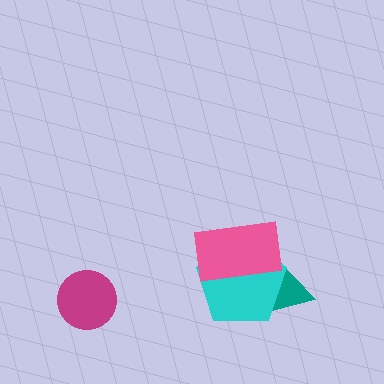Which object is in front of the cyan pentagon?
The pink rectangle is in front of the cyan pentagon.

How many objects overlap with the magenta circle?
0 objects overlap with the magenta circle.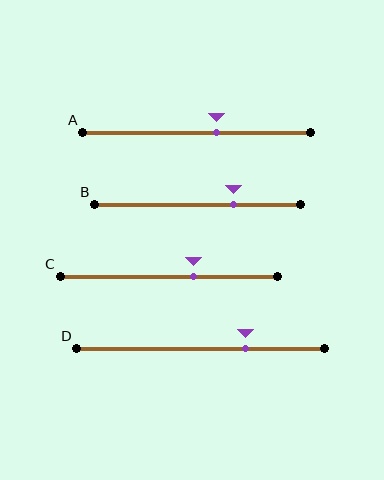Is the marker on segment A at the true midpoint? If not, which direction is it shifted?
No, the marker on segment A is shifted to the right by about 9% of the segment length.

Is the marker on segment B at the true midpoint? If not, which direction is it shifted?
No, the marker on segment B is shifted to the right by about 17% of the segment length.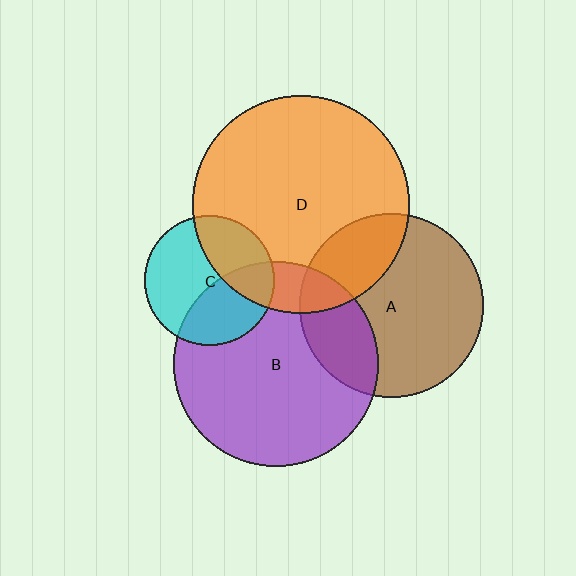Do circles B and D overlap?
Yes.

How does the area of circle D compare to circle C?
Approximately 2.8 times.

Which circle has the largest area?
Circle D (orange).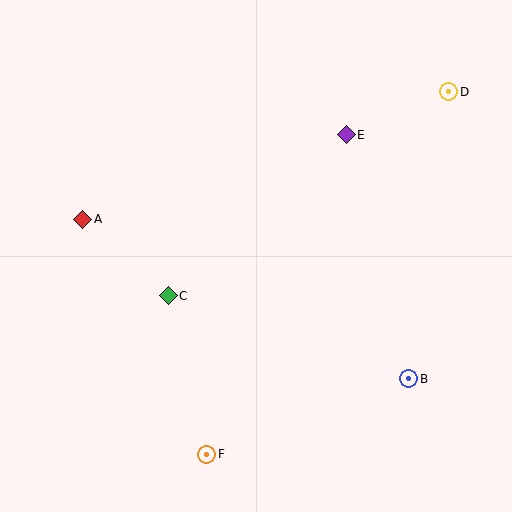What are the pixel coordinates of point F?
Point F is at (207, 454).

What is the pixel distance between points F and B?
The distance between F and B is 215 pixels.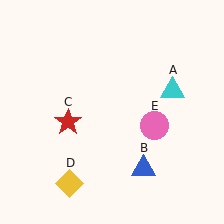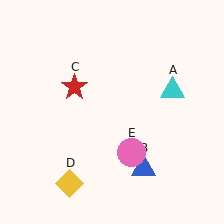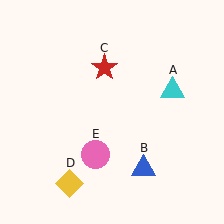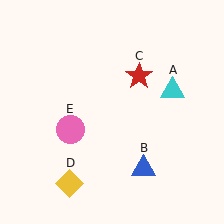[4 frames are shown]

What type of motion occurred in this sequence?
The red star (object C), pink circle (object E) rotated clockwise around the center of the scene.